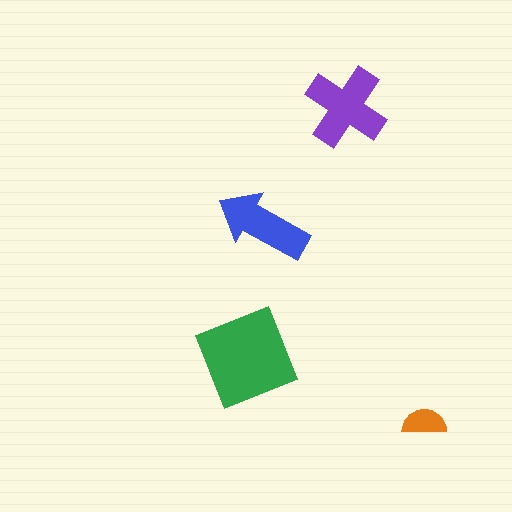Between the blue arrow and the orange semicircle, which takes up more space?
The blue arrow.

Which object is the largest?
The green square.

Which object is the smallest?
The orange semicircle.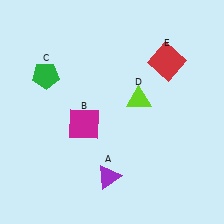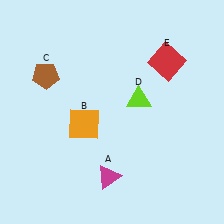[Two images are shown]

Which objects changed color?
A changed from purple to magenta. B changed from magenta to orange. C changed from green to brown.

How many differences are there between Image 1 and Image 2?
There are 3 differences between the two images.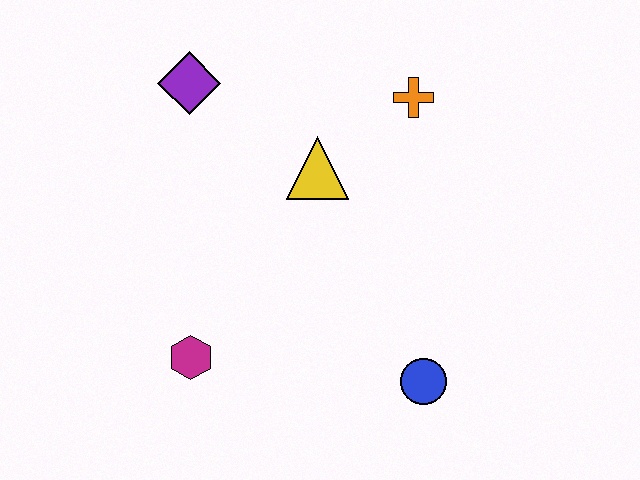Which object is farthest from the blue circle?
The purple diamond is farthest from the blue circle.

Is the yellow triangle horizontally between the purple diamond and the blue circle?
Yes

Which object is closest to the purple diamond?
The yellow triangle is closest to the purple diamond.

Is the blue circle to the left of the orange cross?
No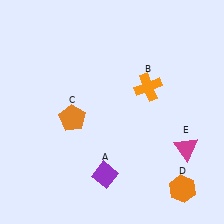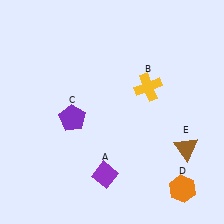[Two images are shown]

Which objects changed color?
B changed from orange to yellow. C changed from orange to purple. E changed from magenta to brown.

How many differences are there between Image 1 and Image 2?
There are 3 differences between the two images.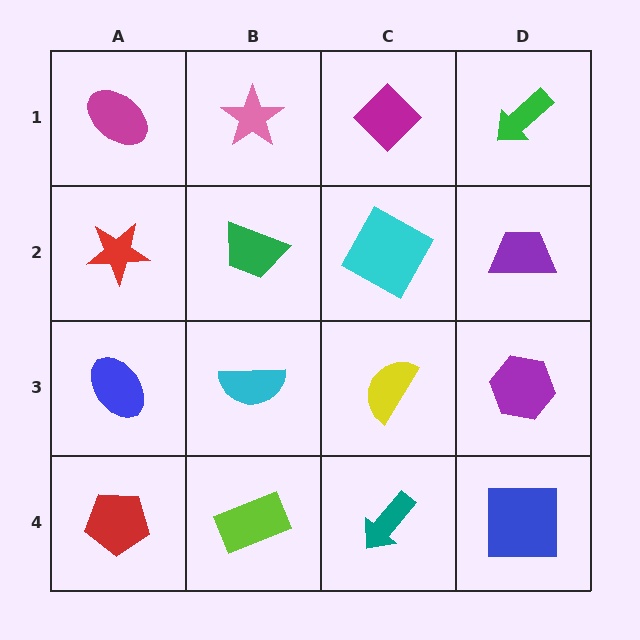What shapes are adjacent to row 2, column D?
A green arrow (row 1, column D), a purple hexagon (row 3, column D), a cyan square (row 2, column C).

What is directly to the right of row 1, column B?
A magenta diamond.